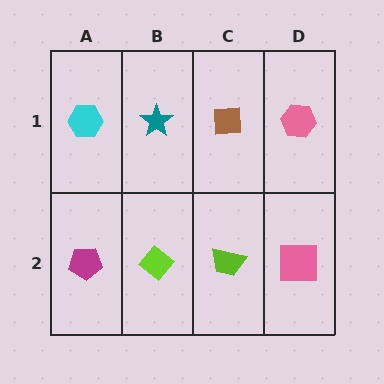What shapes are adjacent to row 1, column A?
A magenta pentagon (row 2, column A), a teal star (row 1, column B).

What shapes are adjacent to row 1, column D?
A pink square (row 2, column D), a brown square (row 1, column C).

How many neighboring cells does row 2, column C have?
3.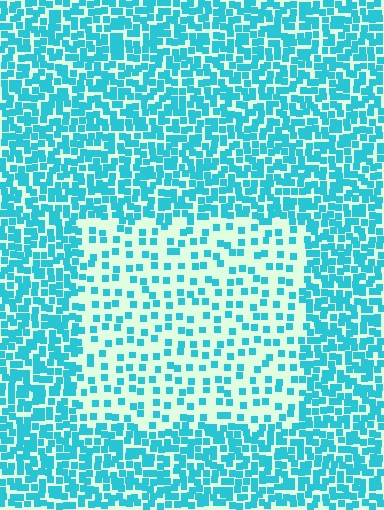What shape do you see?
I see a rectangle.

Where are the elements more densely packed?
The elements are more densely packed outside the rectangle boundary.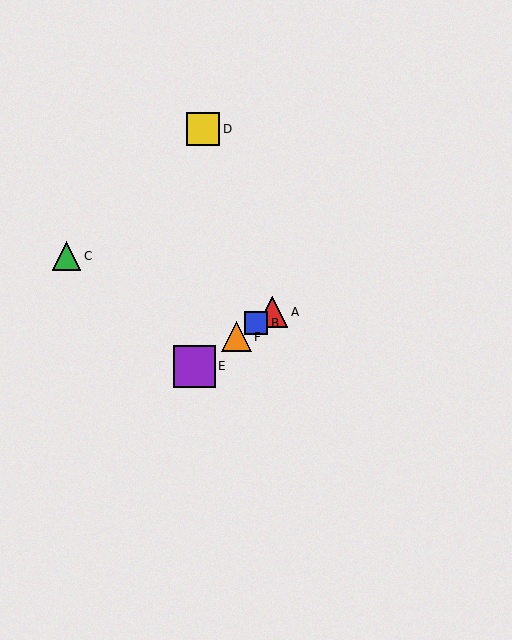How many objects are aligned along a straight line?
4 objects (A, B, E, F) are aligned along a straight line.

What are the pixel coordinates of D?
Object D is at (203, 129).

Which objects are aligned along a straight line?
Objects A, B, E, F are aligned along a straight line.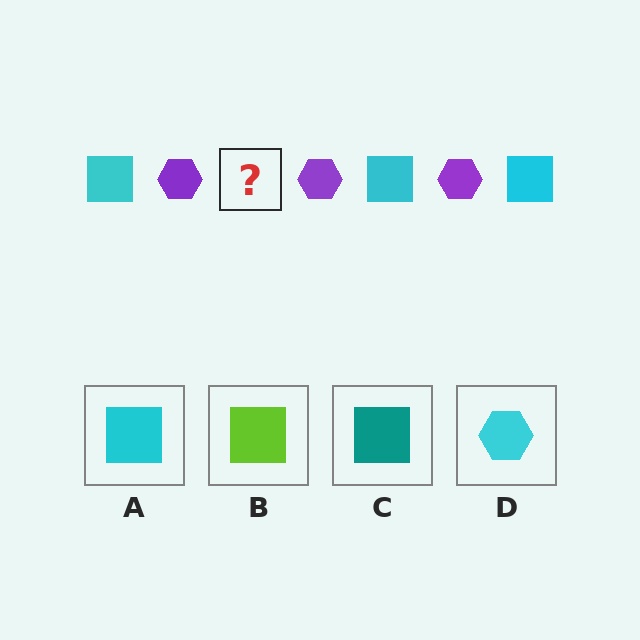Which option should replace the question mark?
Option A.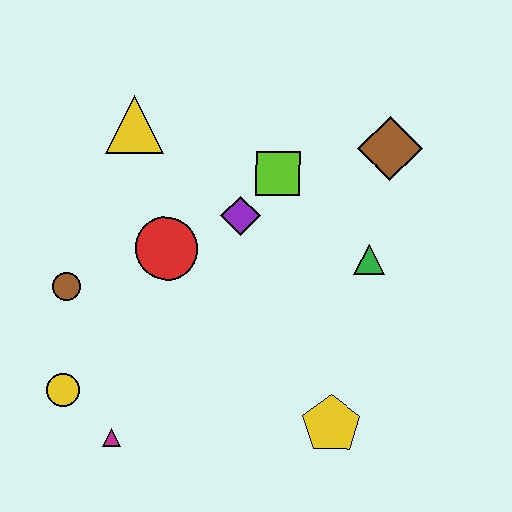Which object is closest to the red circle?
The purple diamond is closest to the red circle.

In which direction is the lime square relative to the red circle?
The lime square is to the right of the red circle.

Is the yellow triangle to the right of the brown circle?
Yes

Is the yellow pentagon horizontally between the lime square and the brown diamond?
Yes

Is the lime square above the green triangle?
Yes